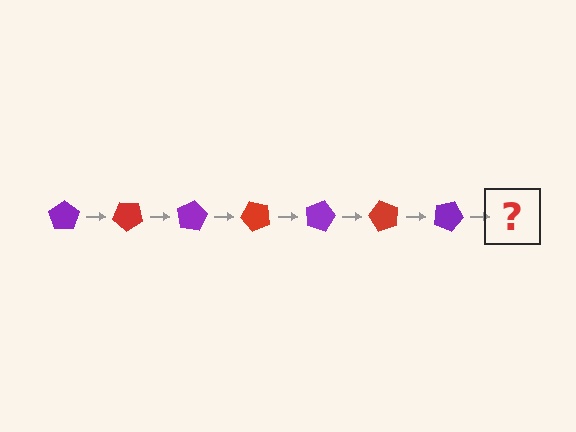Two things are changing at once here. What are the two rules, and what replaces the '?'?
The two rules are that it rotates 40 degrees each step and the color cycles through purple and red. The '?' should be a red pentagon, rotated 280 degrees from the start.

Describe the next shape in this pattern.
It should be a red pentagon, rotated 280 degrees from the start.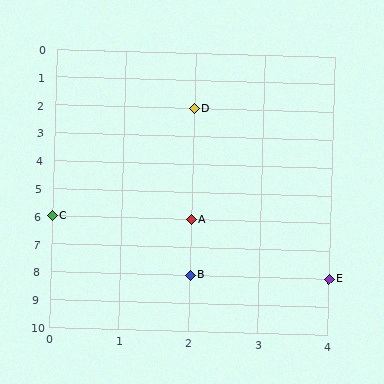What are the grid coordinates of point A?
Point A is at grid coordinates (2, 6).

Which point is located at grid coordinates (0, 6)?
Point C is at (0, 6).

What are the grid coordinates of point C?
Point C is at grid coordinates (0, 6).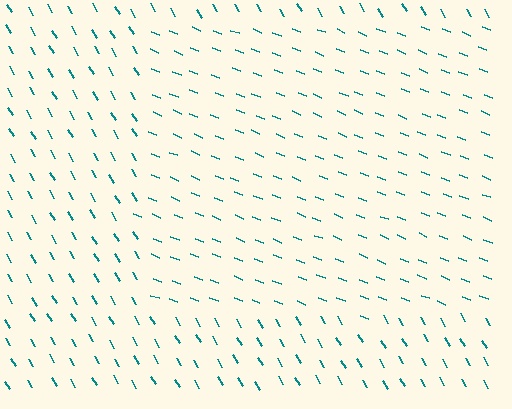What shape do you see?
I see a rectangle.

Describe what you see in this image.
The image is filled with small teal line segments. A rectangle region in the image has lines oriented differently from the surrounding lines, creating a visible texture boundary.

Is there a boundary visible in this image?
Yes, there is a texture boundary formed by a change in line orientation.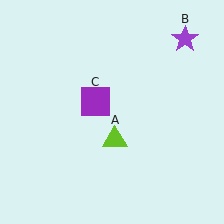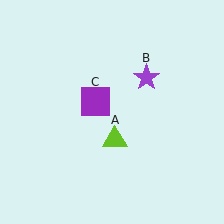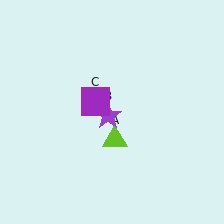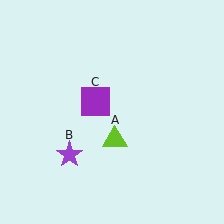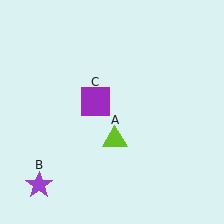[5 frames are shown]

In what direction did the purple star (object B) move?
The purple star (object B) moved down and to the left.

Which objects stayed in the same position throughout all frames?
Lime triangle (object A) and purple square (object C) remained stationary.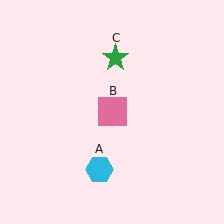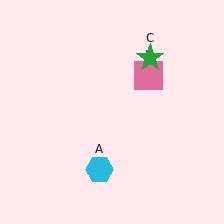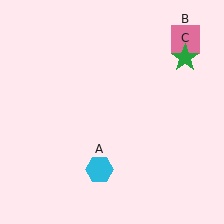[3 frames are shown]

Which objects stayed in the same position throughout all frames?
Cyan hexagon (object A) remained stationary.